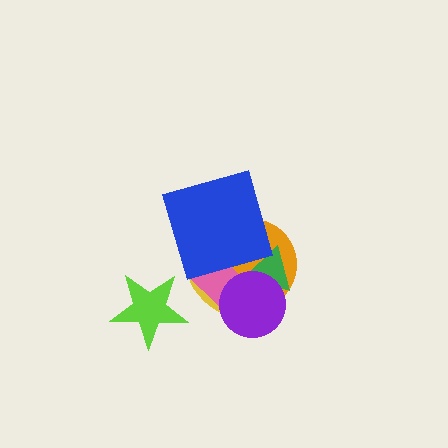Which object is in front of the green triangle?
The purple circle is in front of the green triangle.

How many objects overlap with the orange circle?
5 objects overlap with the orange circle.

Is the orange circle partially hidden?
Yes, it is partially covered by another shape.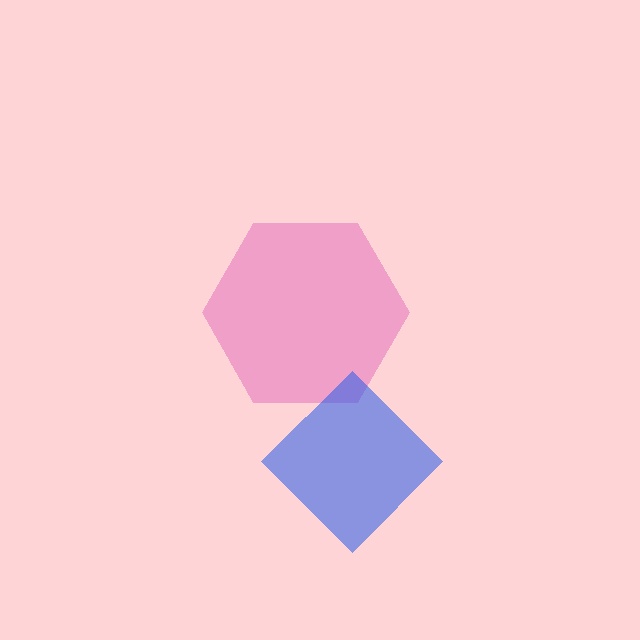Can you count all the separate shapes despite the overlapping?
Yes, there are 2 separate shapes.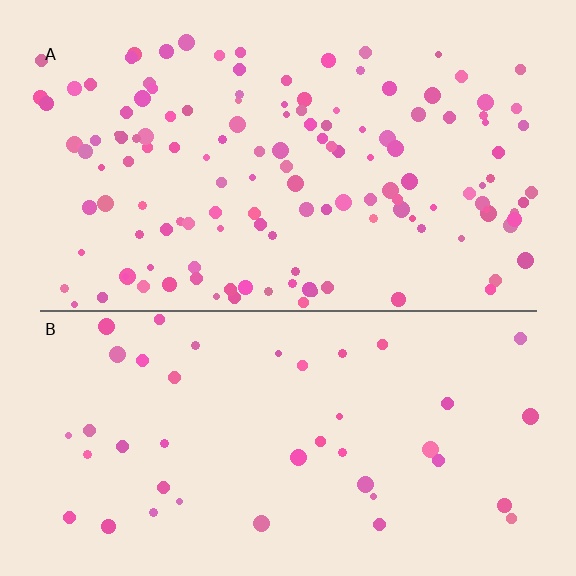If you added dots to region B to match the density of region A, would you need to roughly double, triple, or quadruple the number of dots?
Approximately triple.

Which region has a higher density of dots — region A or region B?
A (the top).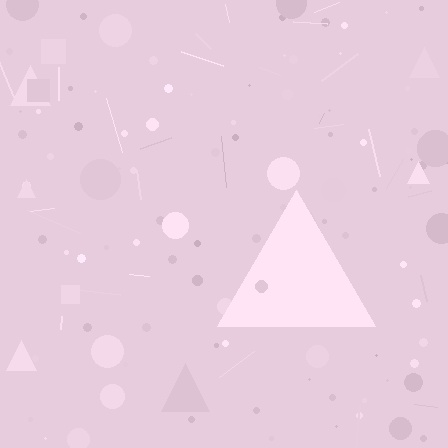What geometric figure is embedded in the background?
A triangle is embedded in the background.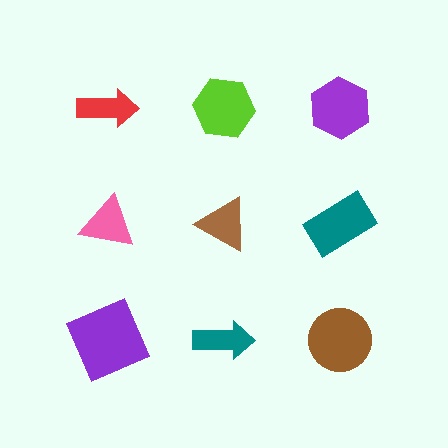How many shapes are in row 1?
3 shapes.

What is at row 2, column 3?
A teal rectangle.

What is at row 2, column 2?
A brown triangle.